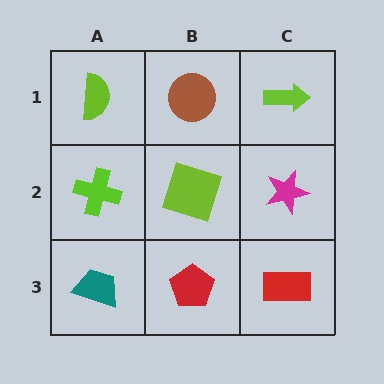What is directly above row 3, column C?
A magenta star.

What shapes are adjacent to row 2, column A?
A lime semicircle (row 1, column A), a teal trapezoid (row 3, column A), a lime square (row 2, column B).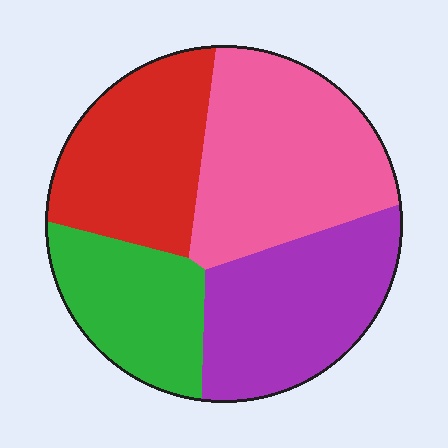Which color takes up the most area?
Pink, at roughly 30%.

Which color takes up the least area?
Green, at roughly 20%.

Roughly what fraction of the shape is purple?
Purple takes up between a sixth and a third of the shape.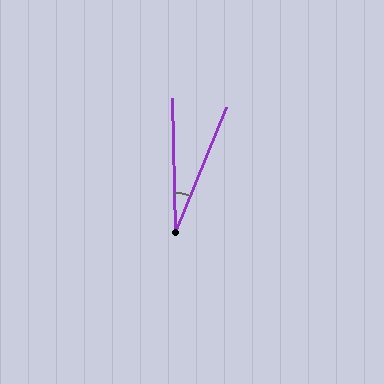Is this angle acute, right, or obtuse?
It is acute.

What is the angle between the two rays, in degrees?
Approximately 23 degrees.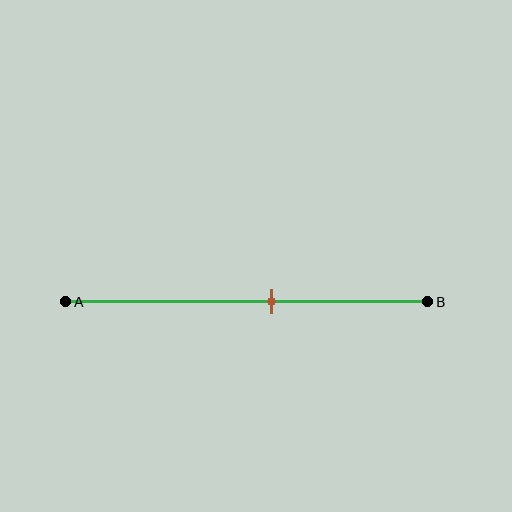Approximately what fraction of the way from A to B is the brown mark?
The brown mark is approximately 55% of the way from A to B.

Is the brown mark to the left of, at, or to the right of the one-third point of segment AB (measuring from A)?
The brown mark is to the right of the one-third point of segment AB.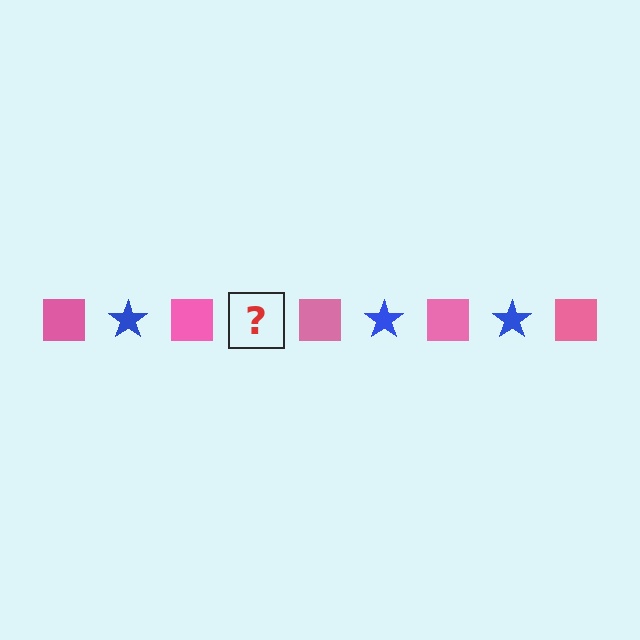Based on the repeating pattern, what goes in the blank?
The blank should be a blue star.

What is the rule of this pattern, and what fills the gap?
The rule is that the pattern alternates between pink square and blue star. The gap should be filled with a blue star.